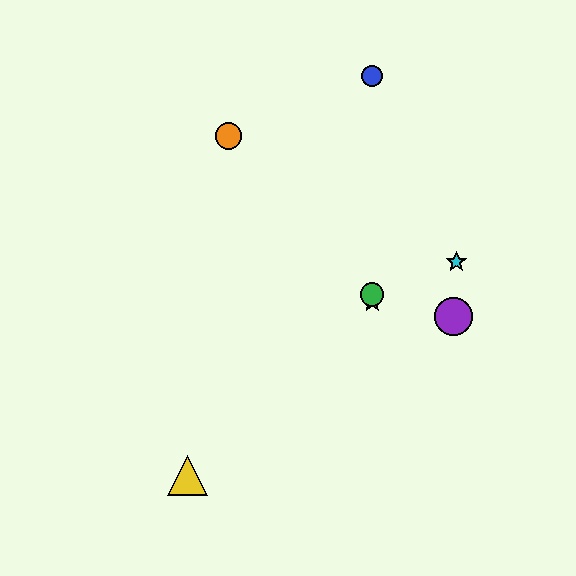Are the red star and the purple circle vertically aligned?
No, the red star is at x≈372 and the purple circle is at x≈453.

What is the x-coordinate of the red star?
The red star is at x≈372.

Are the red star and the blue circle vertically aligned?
Yes, both are at x≈372.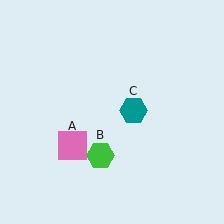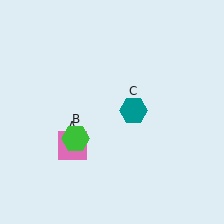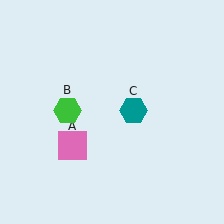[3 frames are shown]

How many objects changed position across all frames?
1 object changed position: green hexagon (object B).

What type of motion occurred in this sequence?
The green hexagon (object B) rotated clockwise around the center of the scene.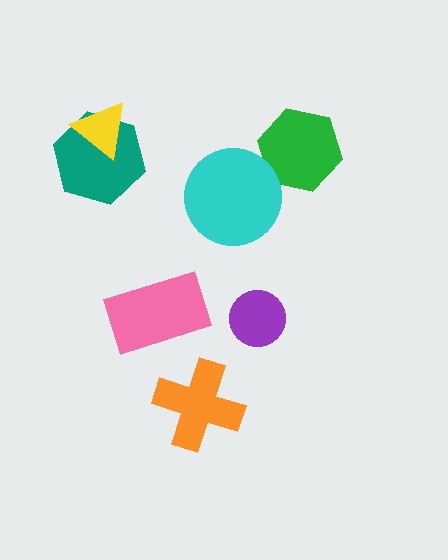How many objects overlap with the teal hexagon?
1 object overlaps with the teal hexagon.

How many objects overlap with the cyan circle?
1 object overlaps with the cyan circle.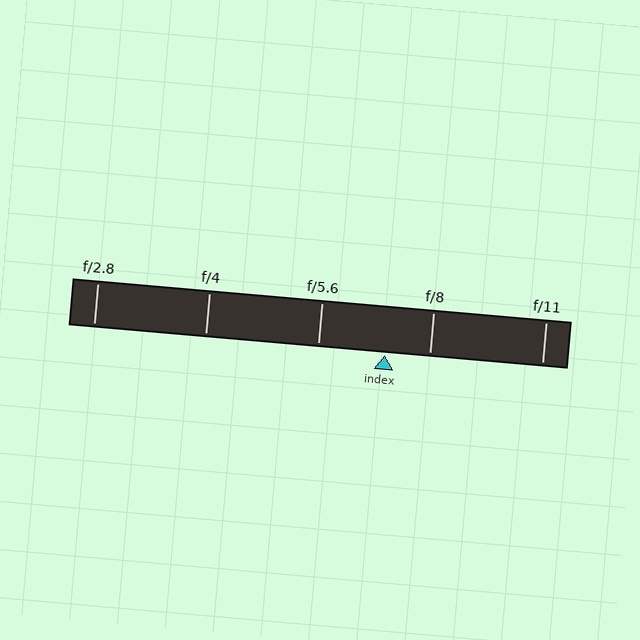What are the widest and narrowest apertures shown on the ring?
The widest aperture shown is f/2.8 and the narrowest is f/11.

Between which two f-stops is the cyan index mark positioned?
The index mark is between f/5.6 and f/8.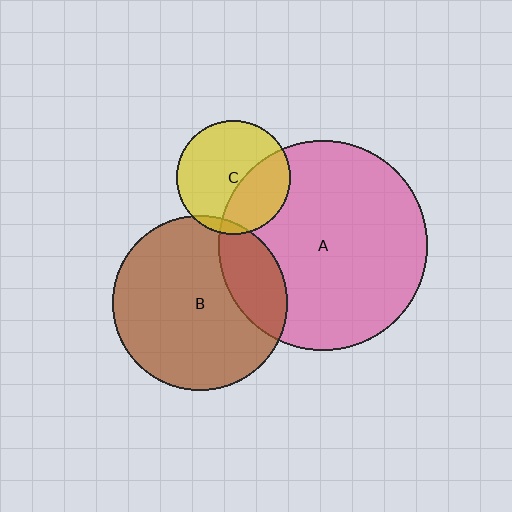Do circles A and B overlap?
Yes.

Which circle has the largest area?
Circle A (pink).